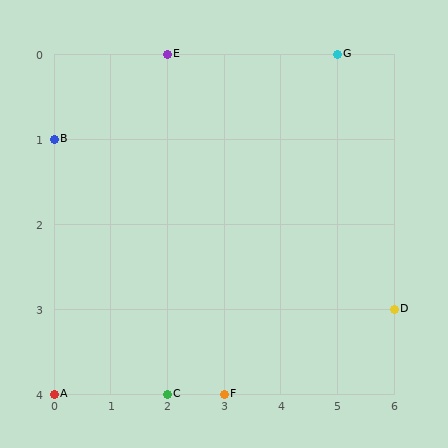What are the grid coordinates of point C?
Point C is at grid coordinates (2, 4).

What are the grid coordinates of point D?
Point D is at grid coordinates (6, 3).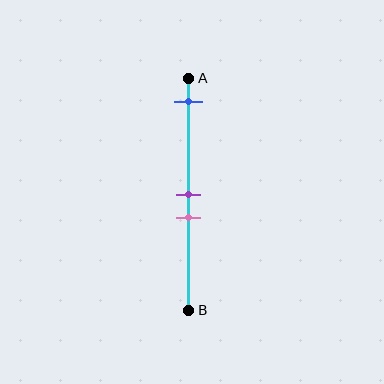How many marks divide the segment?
There are 3 marks dividing the segment.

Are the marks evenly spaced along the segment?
No, the marks are not evenly spaced.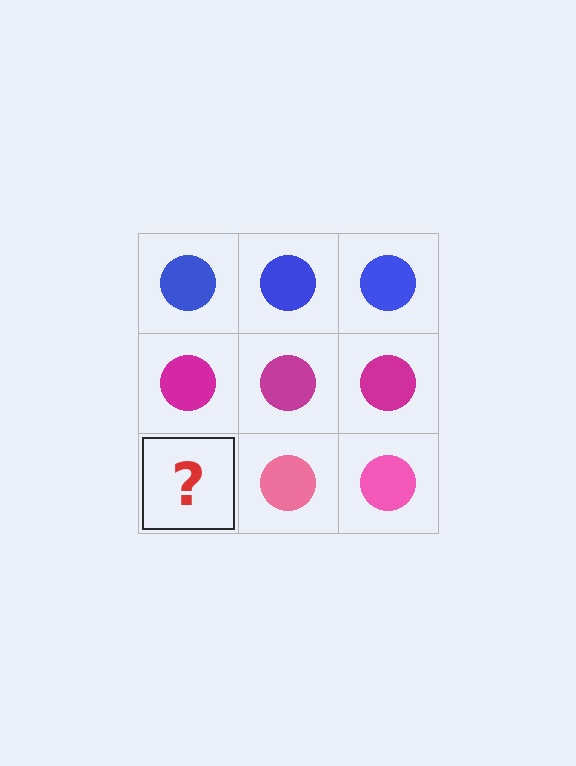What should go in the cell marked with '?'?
The missing cell should contain a pink circle.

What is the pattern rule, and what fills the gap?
The rule is that each row has a consistent color. The gap should be filled with a pink circle.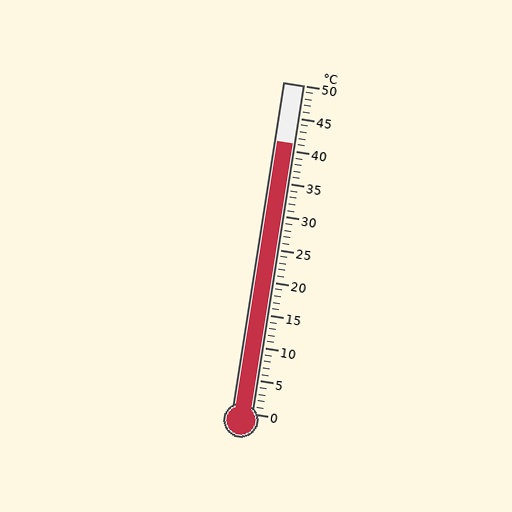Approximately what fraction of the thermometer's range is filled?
The thermometer is filled to approximately 80% of its range.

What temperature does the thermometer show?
The thermometer shows approximately 41°C.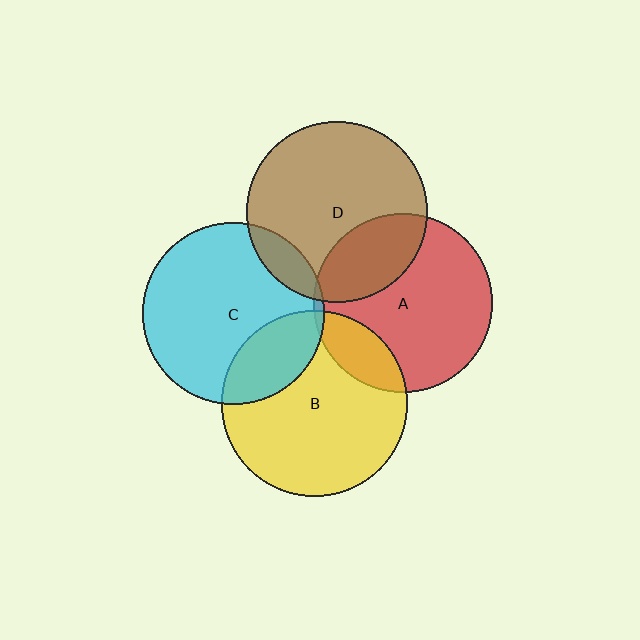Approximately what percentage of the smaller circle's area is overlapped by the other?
Approximately 25%.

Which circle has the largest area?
Circle B (yellow).